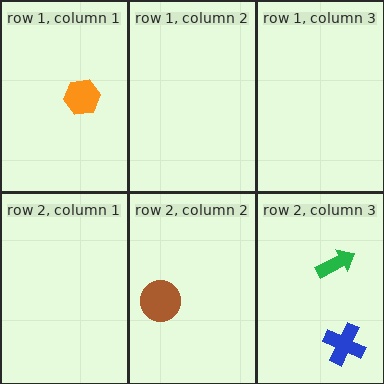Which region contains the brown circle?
The row 2, column 2 region.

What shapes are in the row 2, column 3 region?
The blue cross, the green arrow.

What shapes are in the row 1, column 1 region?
The orange hexagon.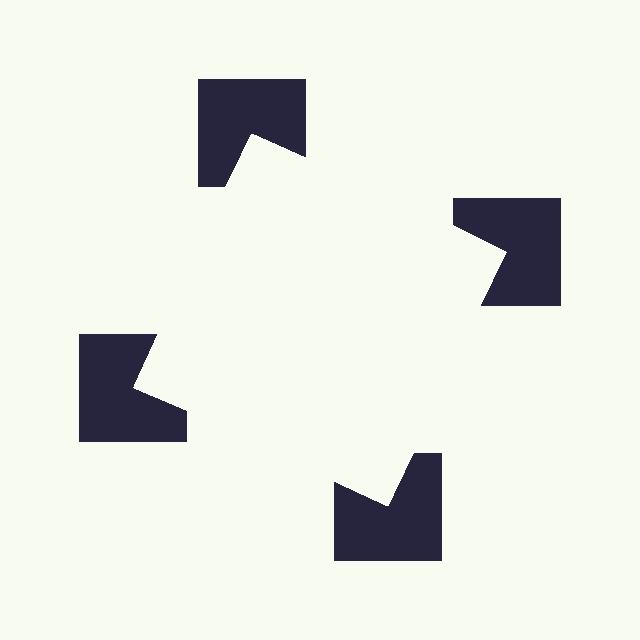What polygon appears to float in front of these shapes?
An illusory square — its edges are inferred from the aligned wedge cuts in the notched squares, not physically drawn.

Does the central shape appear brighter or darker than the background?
It typically appears slightly brighter than the background, even though no actual brightness change is drawn.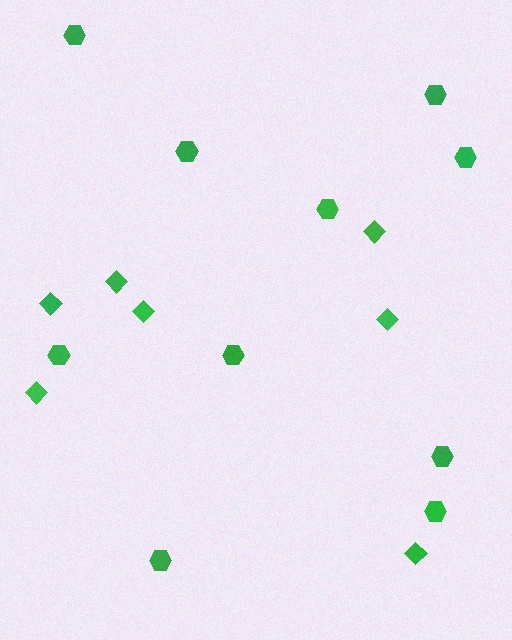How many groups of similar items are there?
There are 2 groups: one group of diamonds (7) and one group of hexagons (10).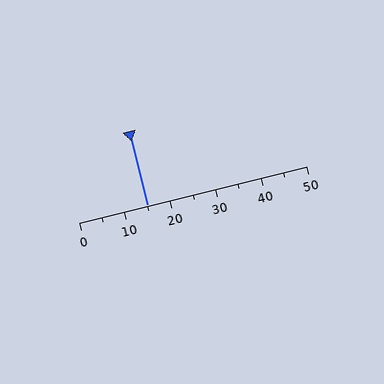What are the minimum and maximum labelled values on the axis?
The axis runs from 0 to 50.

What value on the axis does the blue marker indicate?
The marker indicates approximately 15.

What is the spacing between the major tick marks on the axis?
The major ticks are spaced 10 apart.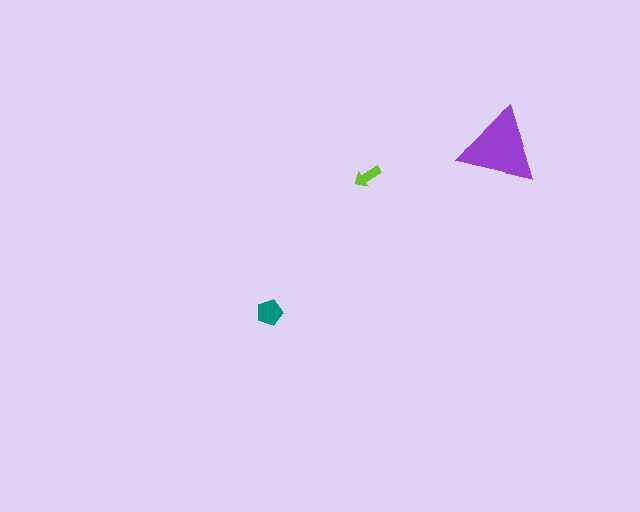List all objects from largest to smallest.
The purple triangle, the teal pentagon, the lime arrow.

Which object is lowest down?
The teal pentagon is bottommost.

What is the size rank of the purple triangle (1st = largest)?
1st.